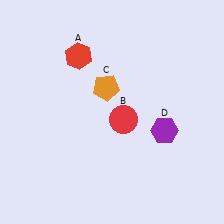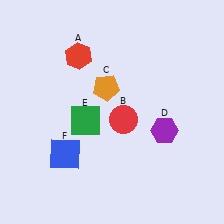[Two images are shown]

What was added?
A green square (E), a blue square (F) were added in Image 2.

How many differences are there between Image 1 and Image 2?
There are 2 differences between the two images.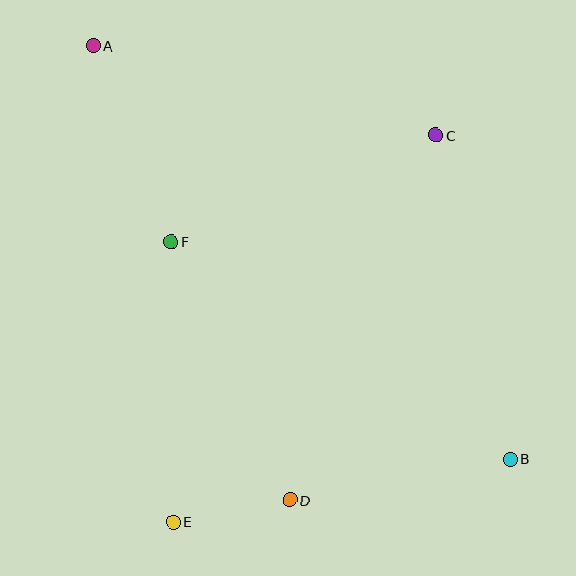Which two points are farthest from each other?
Points A and B are farthest from each other.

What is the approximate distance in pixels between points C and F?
The distance between C and F is approximately 285 pixels.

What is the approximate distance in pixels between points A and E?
The distance between A and E is approximately 483 pixels.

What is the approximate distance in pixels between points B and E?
The distance between B and E is approximately 343 pixels.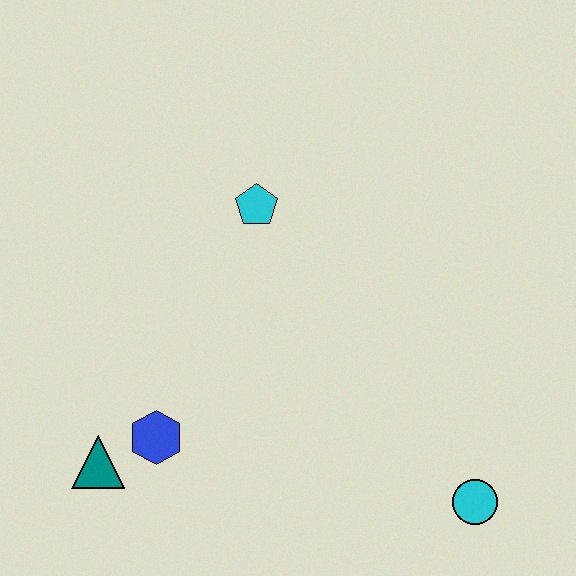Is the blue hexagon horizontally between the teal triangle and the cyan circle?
Yes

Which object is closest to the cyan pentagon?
The blue hexagon is closest to the cyan pentagon.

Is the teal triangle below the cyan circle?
No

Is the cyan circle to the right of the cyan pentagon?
Yes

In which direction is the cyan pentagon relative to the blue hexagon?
The cyan pentagon is above the blue hexagon.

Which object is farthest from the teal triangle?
The cyan circle is farthest from the teal triangle.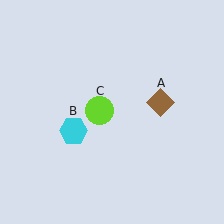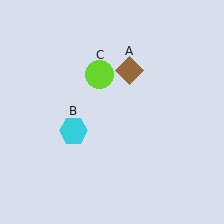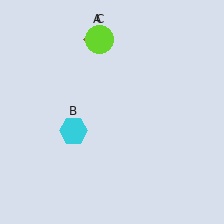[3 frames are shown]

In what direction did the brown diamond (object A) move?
The brown diamond (object A) moved up and to the left.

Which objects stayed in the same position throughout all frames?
Cyan hexagon (object B) remained stationary.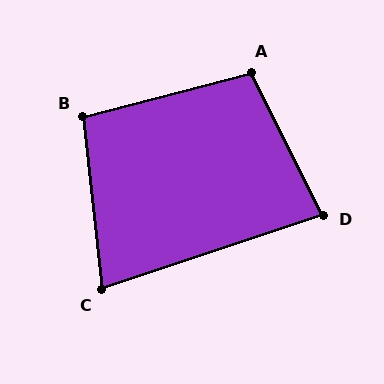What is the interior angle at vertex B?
Approximately 98 degrees (obtuse).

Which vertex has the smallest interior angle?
C, at approximately 78 degrees.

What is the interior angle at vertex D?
Approximately 82 degrees (acute).